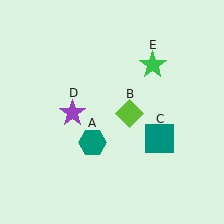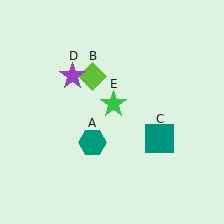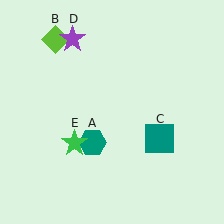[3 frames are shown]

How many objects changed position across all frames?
3 objects changed position: lime diamond (object B), purple star (object D), green star (object E).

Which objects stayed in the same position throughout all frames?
Teal hexagon (object A) and teal square (object C) remained stationary.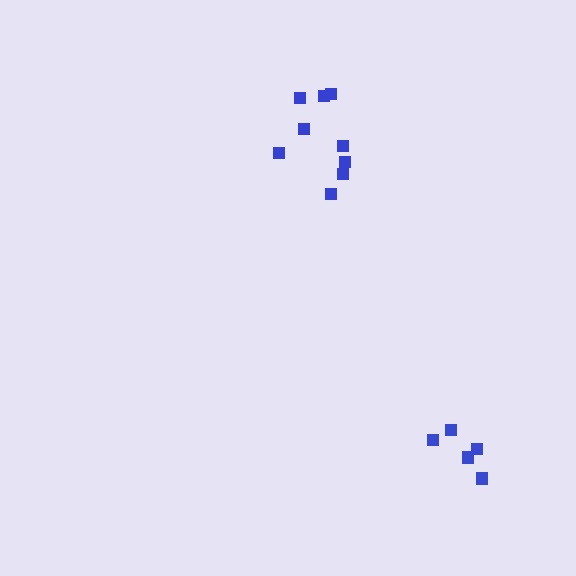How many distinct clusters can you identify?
There are 2 distinct clusters.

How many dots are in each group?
Group 1: 5 dots, Group 2: 9 dots (14 total).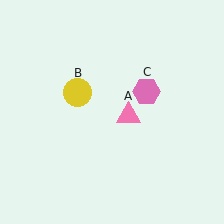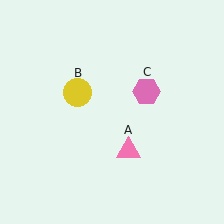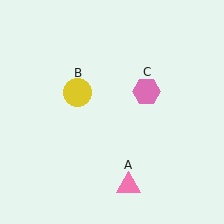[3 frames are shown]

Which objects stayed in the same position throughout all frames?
Yellow circle (object B) and pink hexagon (object C) remained stationary.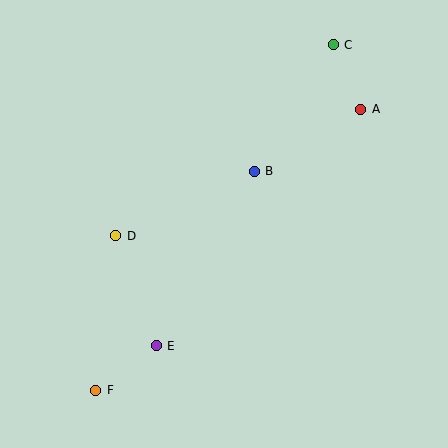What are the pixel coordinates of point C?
Point C is at (333, 45).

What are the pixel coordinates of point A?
Point A is at (361, 109).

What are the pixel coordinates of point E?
Point E is at (156, 346).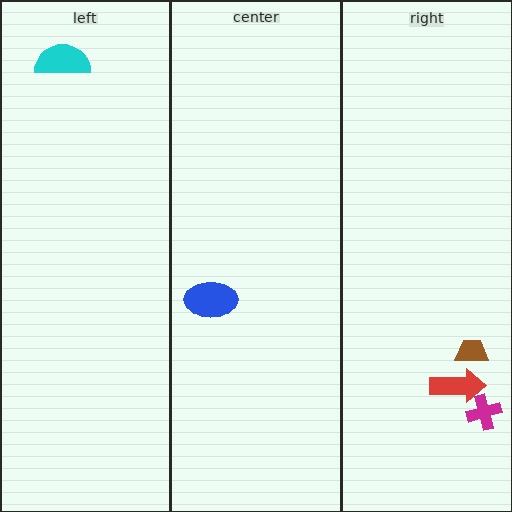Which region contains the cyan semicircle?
The left region.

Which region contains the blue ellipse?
The center region.